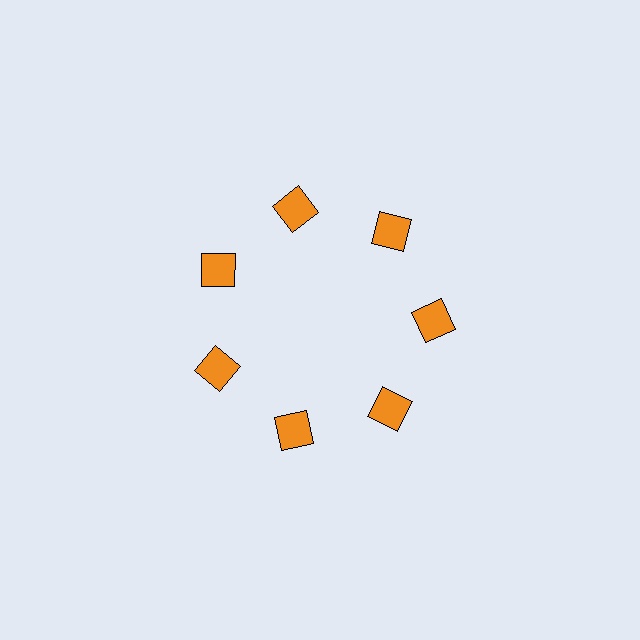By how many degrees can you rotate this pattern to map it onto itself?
The pattern maps onto itself every 51 degrees of rotation.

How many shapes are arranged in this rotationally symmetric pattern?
There are 7 shapes, arranged in 7 groups of 1.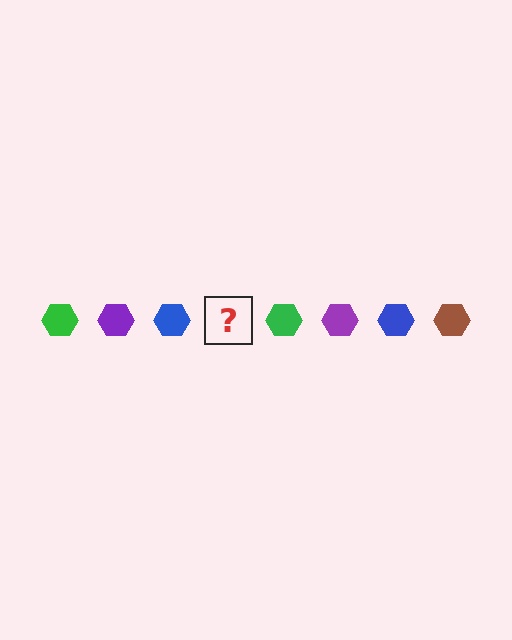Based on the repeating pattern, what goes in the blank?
The blank should be a brown hexagon.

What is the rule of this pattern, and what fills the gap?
The rule is that the pattern cycles through green, purple, blue, brown hexagons. The gap should be filled with a brown hexagon.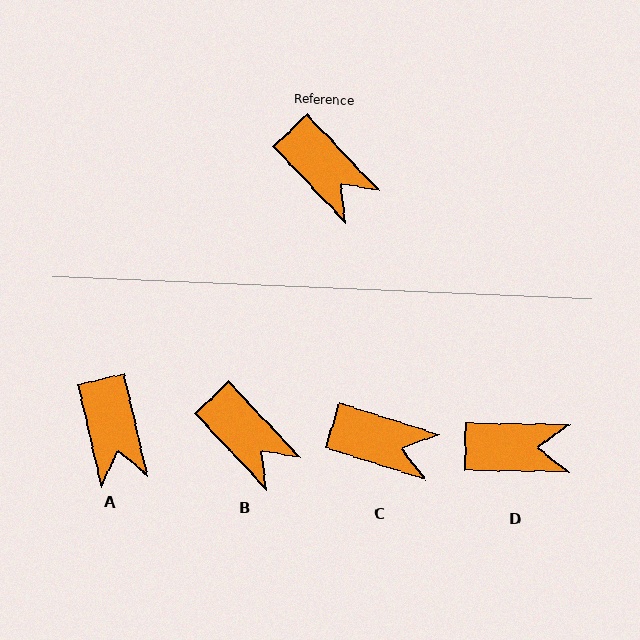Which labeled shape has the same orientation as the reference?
B.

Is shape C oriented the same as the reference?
No, it is off by about 29 degrees.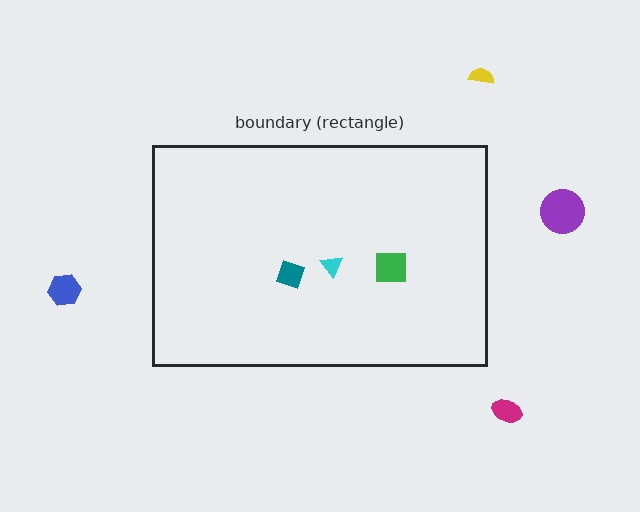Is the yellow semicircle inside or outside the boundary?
Outside.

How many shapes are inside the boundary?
3 inside, 4 outside.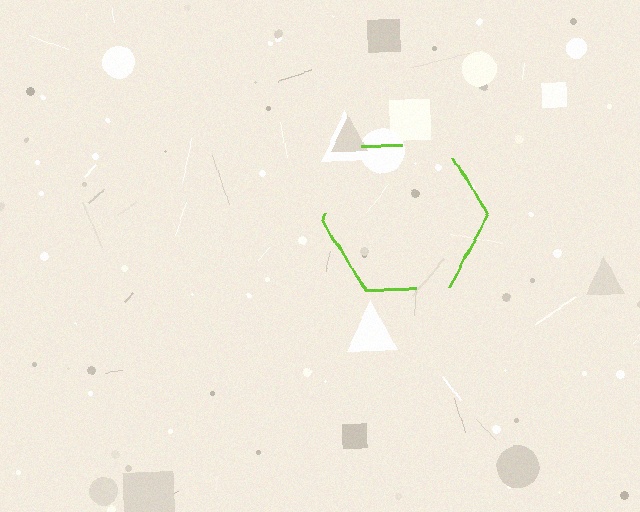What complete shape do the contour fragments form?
The contour fragments form a hexagon.